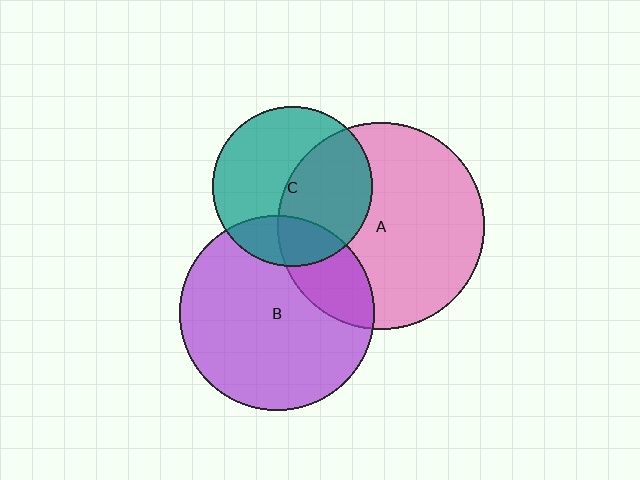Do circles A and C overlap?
Yes.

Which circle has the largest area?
Circle A (pink).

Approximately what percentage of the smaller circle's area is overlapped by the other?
Approximately 45%.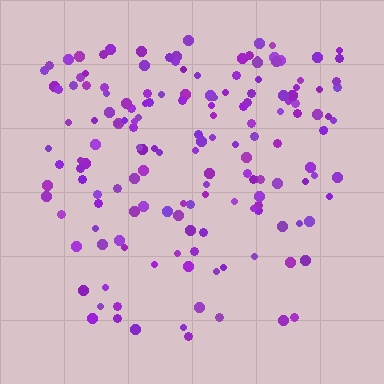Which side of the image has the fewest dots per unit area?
The bottom.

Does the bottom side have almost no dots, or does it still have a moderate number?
Still a moderate number, just noticeably fewer than the top.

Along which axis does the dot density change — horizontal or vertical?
Vertical.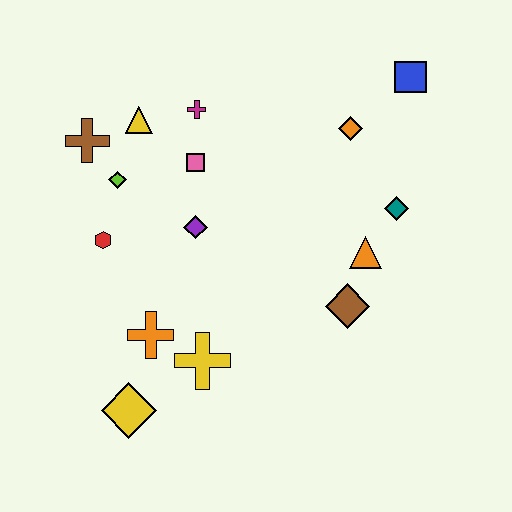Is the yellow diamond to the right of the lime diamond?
Yes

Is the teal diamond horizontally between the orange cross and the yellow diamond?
No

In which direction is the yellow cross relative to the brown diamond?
The yellow cross is to the left of the brown diamond.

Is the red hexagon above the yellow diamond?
Yes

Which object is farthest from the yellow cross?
The blue square is farthest from the yellow cross.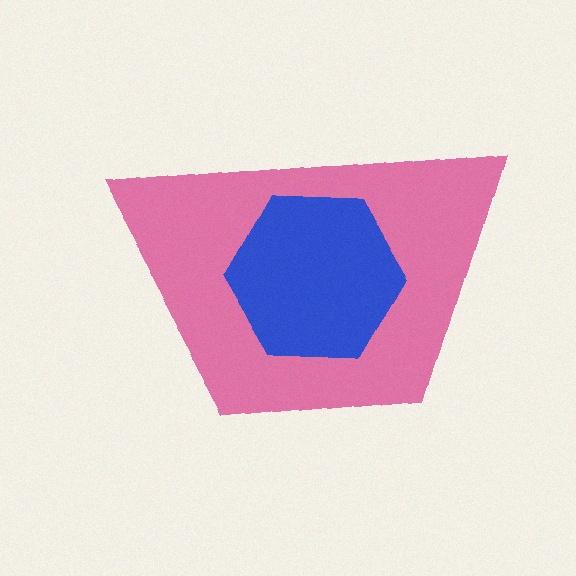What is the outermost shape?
The pink trapezoid.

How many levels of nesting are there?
2.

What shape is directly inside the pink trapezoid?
The blue hexagon.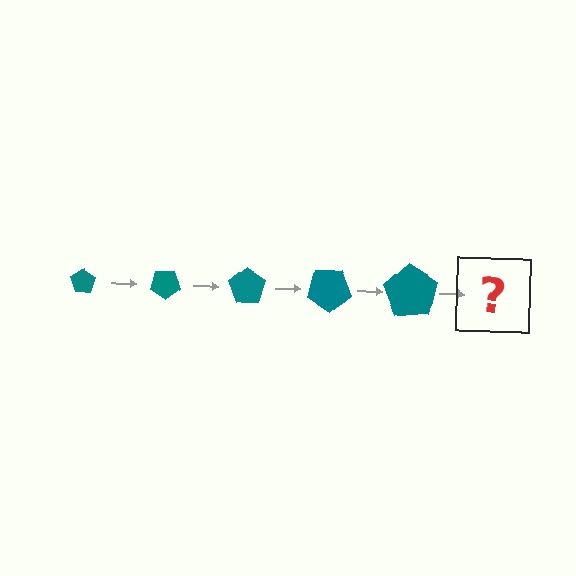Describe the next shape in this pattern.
It should be a pentagon, larger than the previous one and rotated 175 degrees from the start.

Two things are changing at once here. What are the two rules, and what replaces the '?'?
The two rules are that the pentagon grows larger each step and it rotates 35 degrees each step. The '?' should be a pentagon, larger than the previous one and rotated 175 degrees from the start.